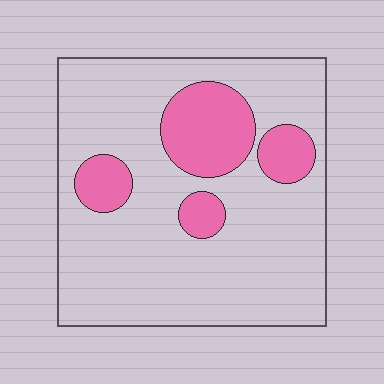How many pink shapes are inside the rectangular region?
4.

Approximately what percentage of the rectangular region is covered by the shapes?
Approximately 20%.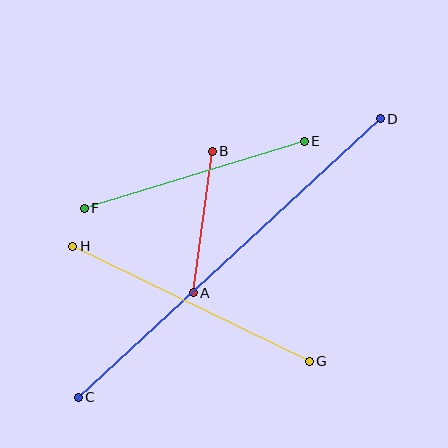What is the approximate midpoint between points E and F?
The midpoint is at approximately (194, 175) pixels.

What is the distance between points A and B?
The distance is approximately 143 pixels.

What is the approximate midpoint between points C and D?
The midpoint is at approximately (229, 258) pixels.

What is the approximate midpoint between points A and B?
The midpoint is at approximately (203, 222) pixels.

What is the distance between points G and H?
The distance is approximately 263 pixels.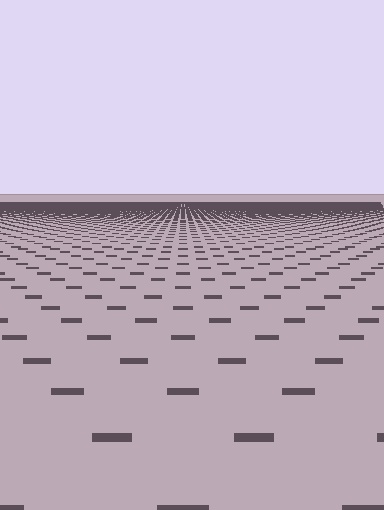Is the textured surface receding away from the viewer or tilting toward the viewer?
The surface is receding away from the viewer. Texture elements get smaller and denser toward the top.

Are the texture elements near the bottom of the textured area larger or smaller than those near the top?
Larger. Near the bottom, elements are closer to the viewer and appear at a bigger on-screen size.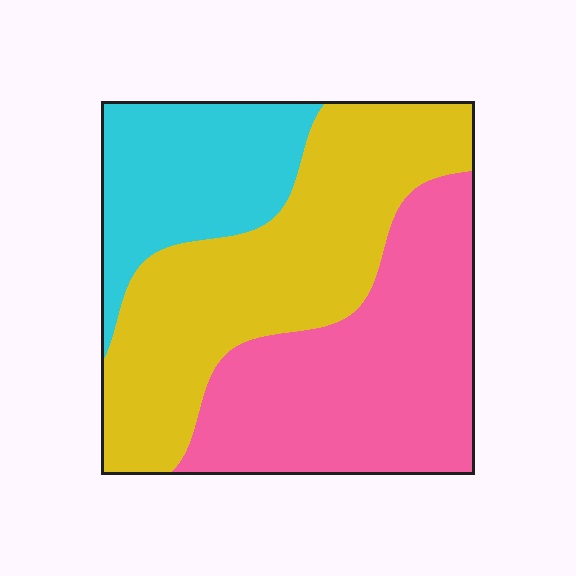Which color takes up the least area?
Cyan, at roughly 20%.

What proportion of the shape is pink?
Pink takes up between a third and a half of the shape.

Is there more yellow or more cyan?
Yellow.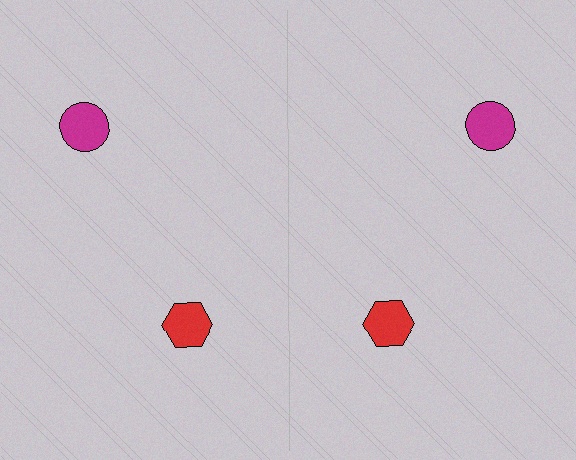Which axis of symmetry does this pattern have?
The pattern has a vertical axis of symmetry running through the center of the image.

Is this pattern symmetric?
Yes, this pattern has bilateral (reflection) symmetry.